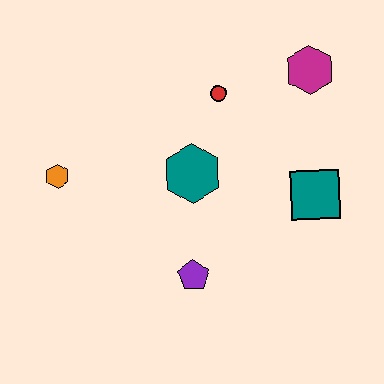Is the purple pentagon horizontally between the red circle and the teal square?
No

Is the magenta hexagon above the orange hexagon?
Yes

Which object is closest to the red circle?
The teal hexagon is closest to the red circle.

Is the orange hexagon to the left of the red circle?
Yes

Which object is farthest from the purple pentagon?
The magenta hexagon is farthest from the purple pentagon.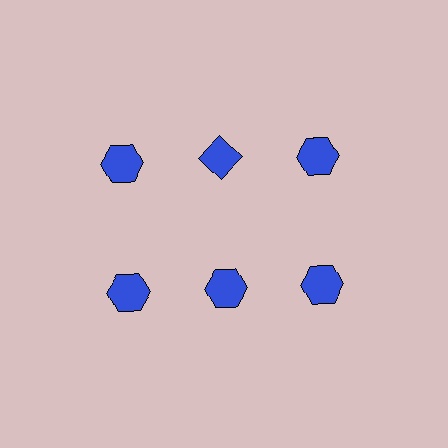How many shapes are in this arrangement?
There are 6 shapes arranged in a grid pattern.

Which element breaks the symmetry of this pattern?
The blue diamond in the top row, second from left column breaks the symmetry. All other shapes are blue hexagons.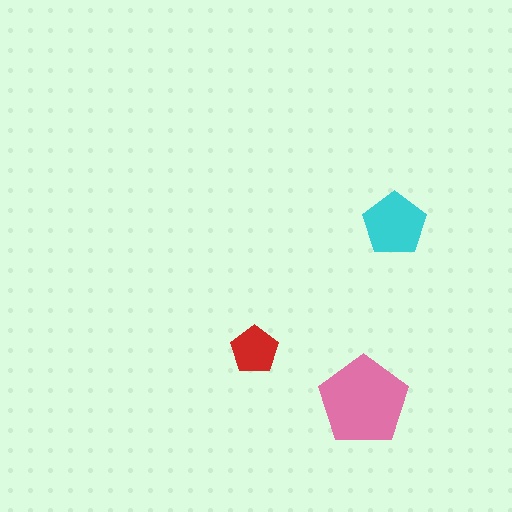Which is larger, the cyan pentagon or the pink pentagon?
The pink one.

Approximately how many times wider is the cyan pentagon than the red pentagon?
About 1.5 times wider.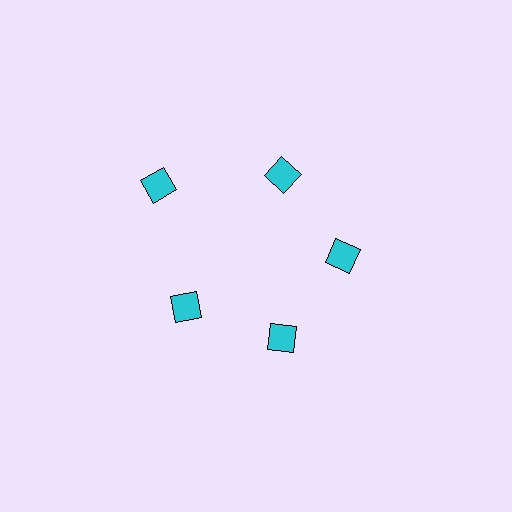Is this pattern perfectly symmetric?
No. The 5 cyan diamonds are arranged in a ring, but one element near the 10 o'clock position is pushed outward from the center, breaking the 5-fold rotational symmetry.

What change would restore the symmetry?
The symmetry would be restored by moving it inward, back onto the ring so that all 5 diamonds sit at equal angles and equal distance from the center.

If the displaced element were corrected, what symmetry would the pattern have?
It would have 5-fold rotational symmetry — the pattern would map onto itself every 72 degrees.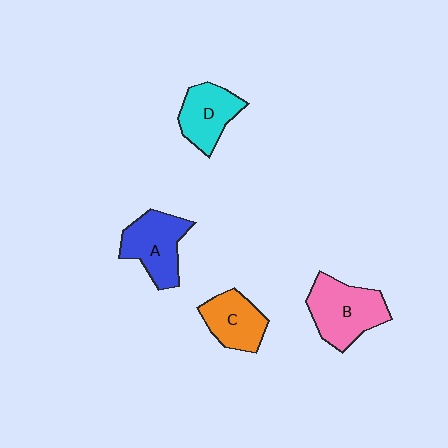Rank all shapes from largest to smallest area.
From largest to smallest: B (pink), A (blue), D (cyan), C (orange).